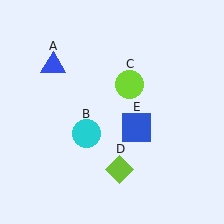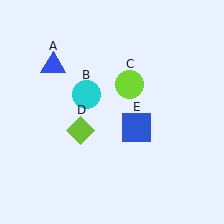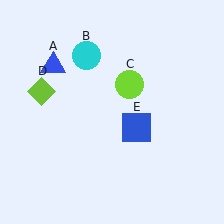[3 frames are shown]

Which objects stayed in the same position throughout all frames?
Blue triangle (object A) and lime circle (object C) and blue square (object E) remained stationary.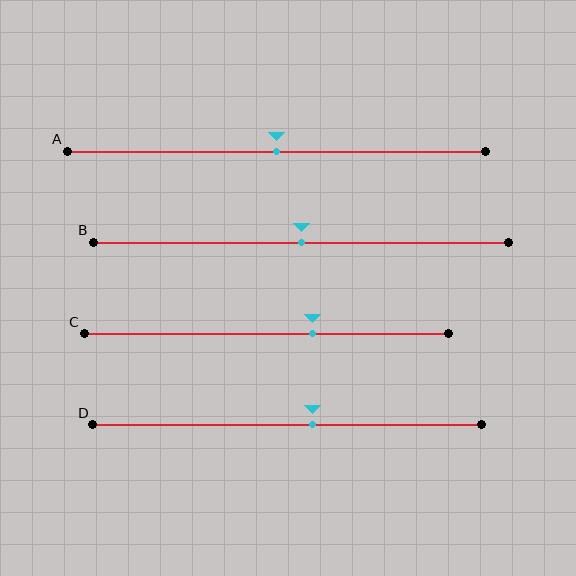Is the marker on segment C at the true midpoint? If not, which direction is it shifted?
No, the marker on segment C is shifted to the right by about 13% of the segment length.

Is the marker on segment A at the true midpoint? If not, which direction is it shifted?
Yes, the marker on segment A is at the true midpoint.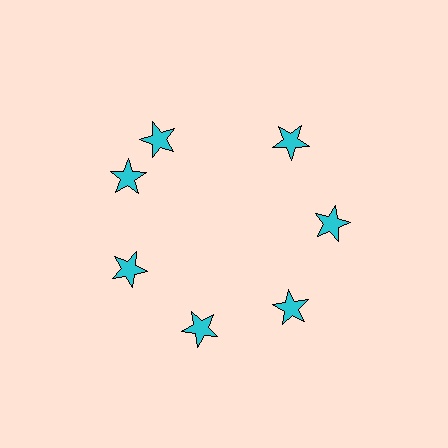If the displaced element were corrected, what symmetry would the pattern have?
It would have 7-fold rotational symmetry — the pattern would map onto itself every 51 degrees.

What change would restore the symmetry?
The symmetry would be restored by rotating it back into even spacing with its neighbors so that all 7 stars sit at equal angles and equal distance from the center.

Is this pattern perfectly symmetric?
No. The 7 cyan stars are arranged in a ring, but one element near the 12 o'clock position is rotated out of alignment along the ring, breaking the 7-fold rotational symmetry.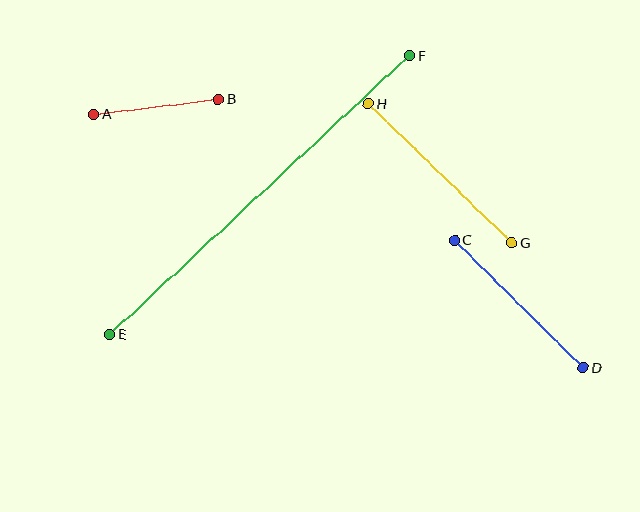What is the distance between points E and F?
The distance is approximately 410 pixels.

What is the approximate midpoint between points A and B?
The midpoint is at approximately (156, 106) pixels.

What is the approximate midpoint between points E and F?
The midpoint is at approximately (260, 195) pixels.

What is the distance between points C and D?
The distance is approximately 182 pixels.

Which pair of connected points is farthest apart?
Points E and F are farthest apart.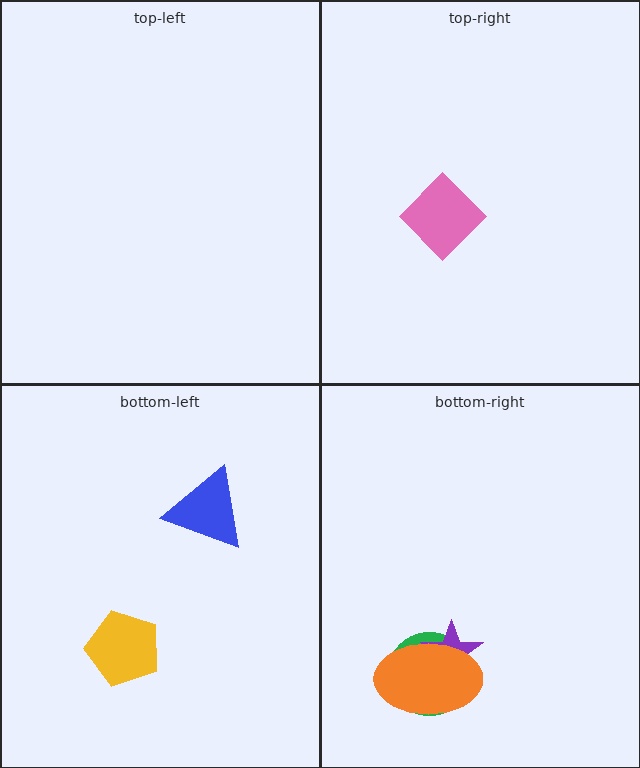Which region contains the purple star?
The bottom-right region.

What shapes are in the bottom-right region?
The green circle, the purple star, the orange ellipse.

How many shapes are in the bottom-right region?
3.